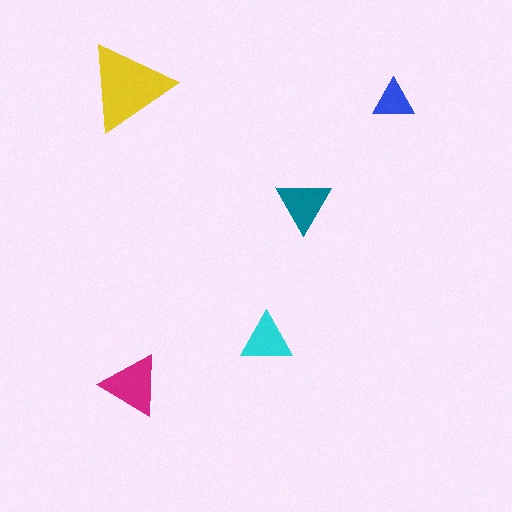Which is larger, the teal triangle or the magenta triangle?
The magenta one.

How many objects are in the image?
There are 5 objects in the image.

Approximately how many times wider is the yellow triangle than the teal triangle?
About 1.5 times wider.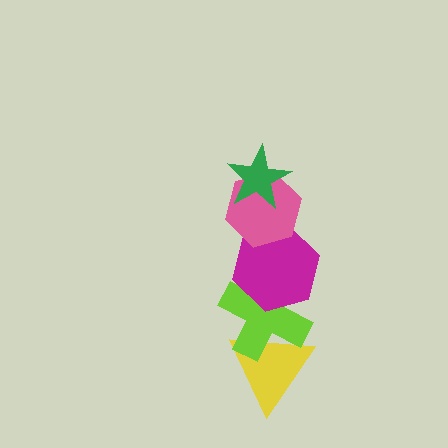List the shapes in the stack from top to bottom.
From top to bottom: the green star, the pink hexagon, the magenta hexagon, the lime cross, the yellow triangle.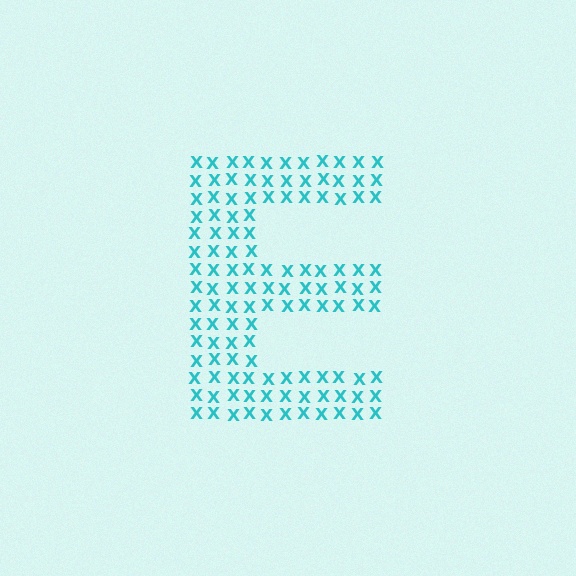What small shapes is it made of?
It is made of small letter X's.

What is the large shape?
The large shape is the letter E.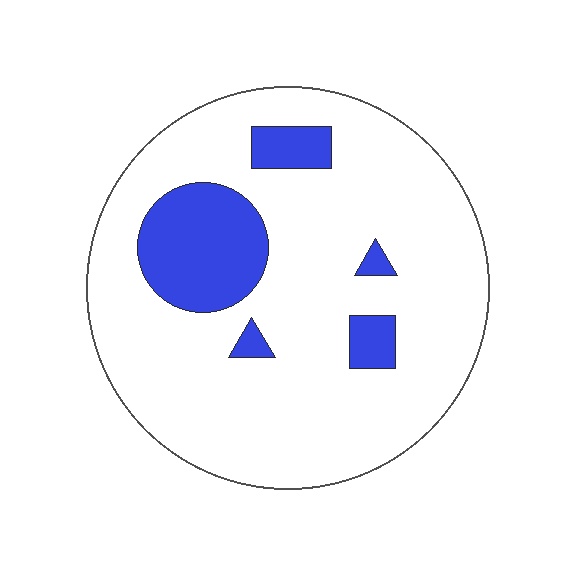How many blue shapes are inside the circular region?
5.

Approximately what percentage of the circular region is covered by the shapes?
Approximately 15%.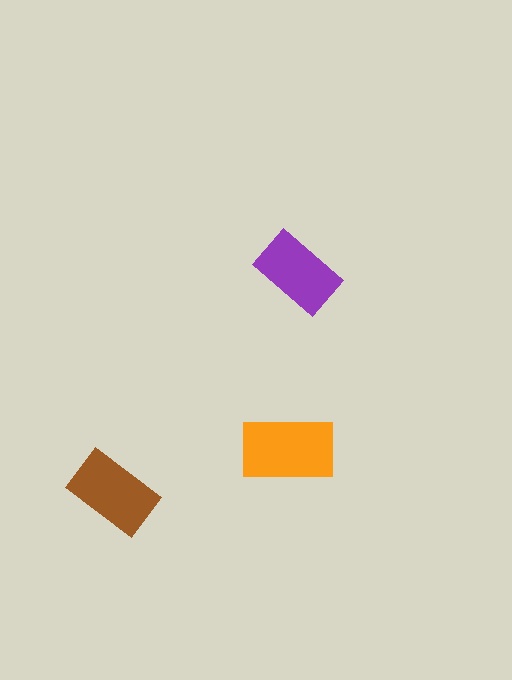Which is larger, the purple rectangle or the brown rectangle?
The brown one.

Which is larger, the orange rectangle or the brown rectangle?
The orange one.